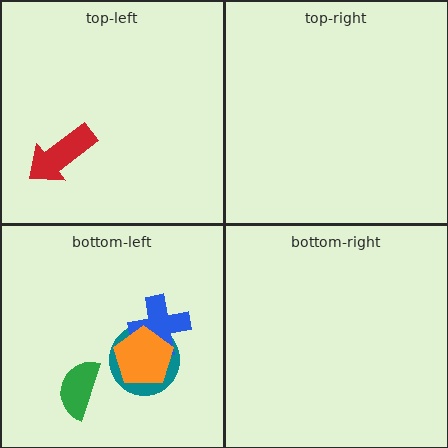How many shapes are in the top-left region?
1.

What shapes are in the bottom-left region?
The teal circle, the green semicircle, the blue cross, the orange pentagon.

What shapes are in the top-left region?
The red arrow.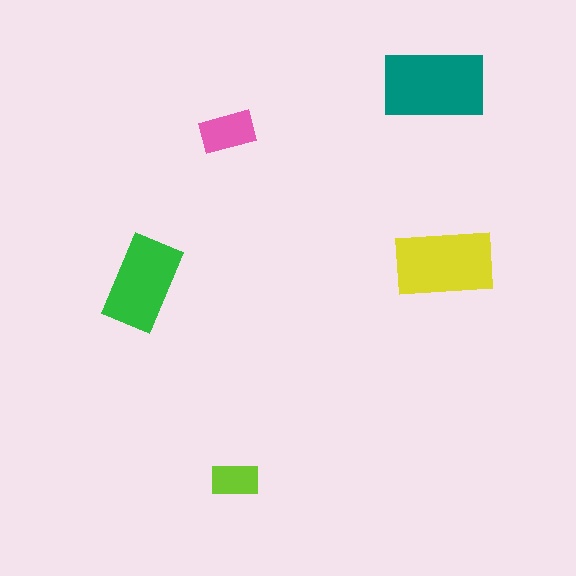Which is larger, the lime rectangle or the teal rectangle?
The teal one.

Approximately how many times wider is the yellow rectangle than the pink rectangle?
About 2 times wider.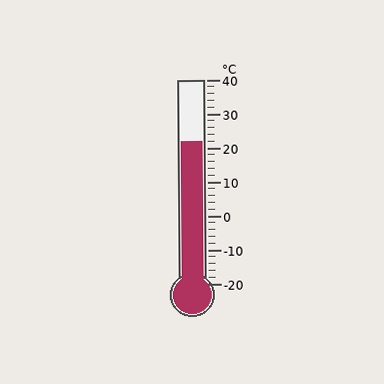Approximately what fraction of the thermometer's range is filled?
The thermometer is filled to approximately 70% of its range.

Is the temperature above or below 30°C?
The temperature is below 30°C.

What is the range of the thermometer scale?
The thermometer scale ranges from -20°C to 40°C.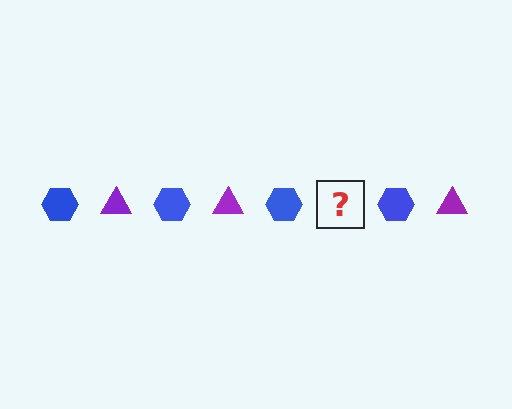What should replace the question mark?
The question mark should be replaced with a purple triangle.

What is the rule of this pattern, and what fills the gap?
The rule is that the pattern alternates between blue hexagon and purple triangle. The gap should be filled with a purple triangle.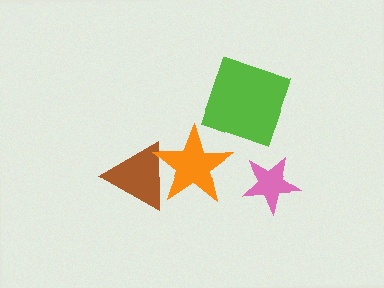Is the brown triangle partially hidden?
Yes, it is partially covered by another shape.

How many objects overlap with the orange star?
2 objects overlap with the orange star.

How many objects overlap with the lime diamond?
1 object overlaps with the lime diamond.